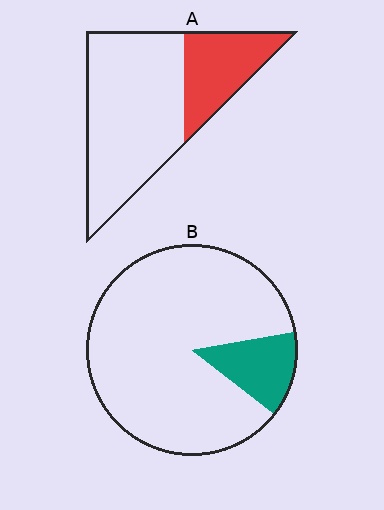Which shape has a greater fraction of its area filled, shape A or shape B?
Shape A.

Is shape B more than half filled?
No.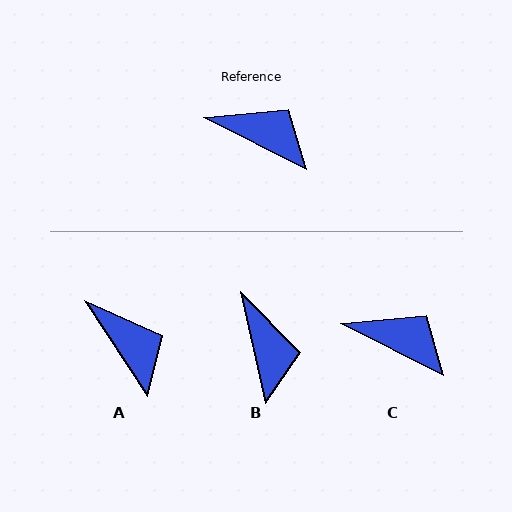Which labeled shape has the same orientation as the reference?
C.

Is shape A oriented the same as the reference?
No, it is off by about 30 degrees.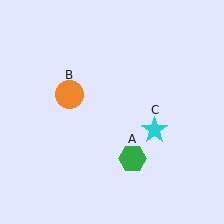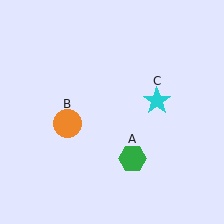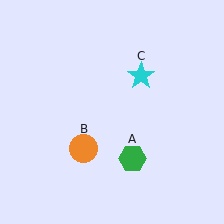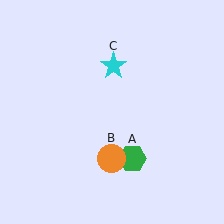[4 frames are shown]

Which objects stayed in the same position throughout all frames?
Green hexagon (object A) remained stationary.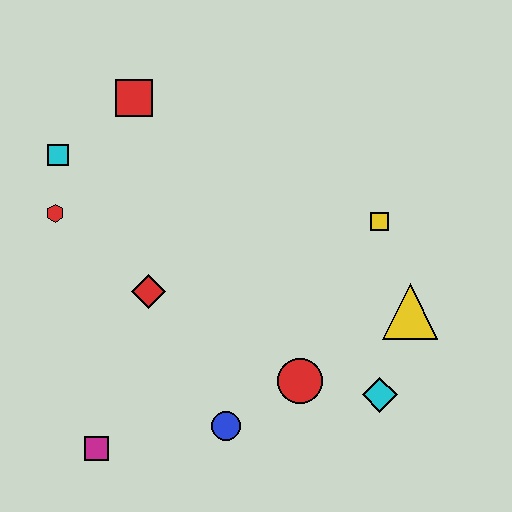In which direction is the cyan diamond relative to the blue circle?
The cyan diamond is to the right of the blue circle.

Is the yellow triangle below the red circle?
No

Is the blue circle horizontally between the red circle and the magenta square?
Yes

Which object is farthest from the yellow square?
The magenta square is farthest from the yellow square.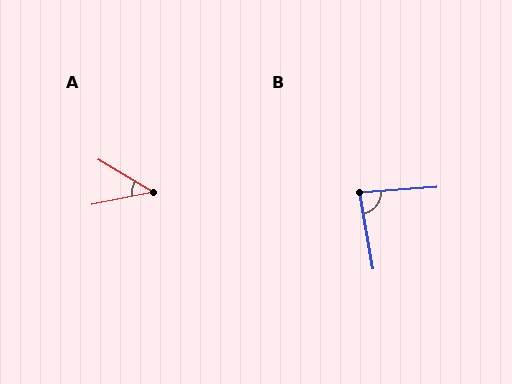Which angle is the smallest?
A, at approximately 43 degrees.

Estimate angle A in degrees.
Approximately 43 degrees.